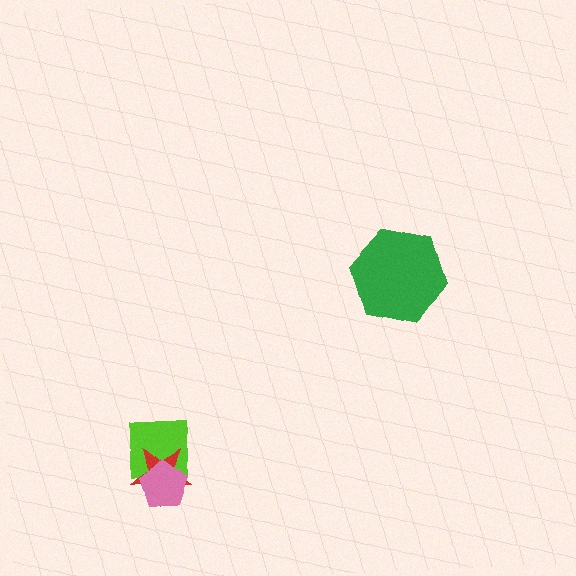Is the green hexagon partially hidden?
No, no other shape covers it.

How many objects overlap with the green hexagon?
0 objects overlap with the green hexagon.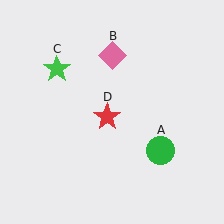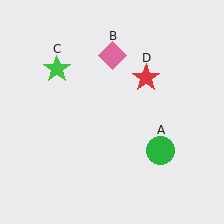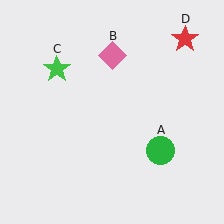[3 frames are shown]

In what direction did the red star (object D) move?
The red star (object D) moved up and to the right.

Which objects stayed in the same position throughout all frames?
Green circle (object A) and pink diamond (object B) and green star (object C) remained stationary.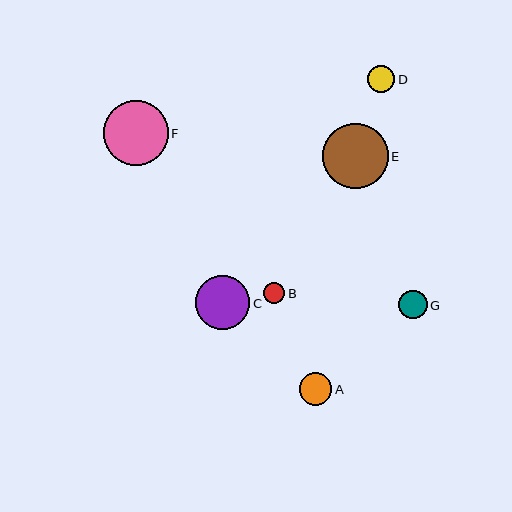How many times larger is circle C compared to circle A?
Circle C is approximately 1.7 times the size of circle A.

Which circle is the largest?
Circle E is the largest with a size of approximately 65 pixels.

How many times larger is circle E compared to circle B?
Circle E is approximately 3.1 times the size of circle B.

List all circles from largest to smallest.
From largest to smallest: E, F, C, A, G, D, B.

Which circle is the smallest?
Circle B is the smallest with a size of approximately 21 pixels.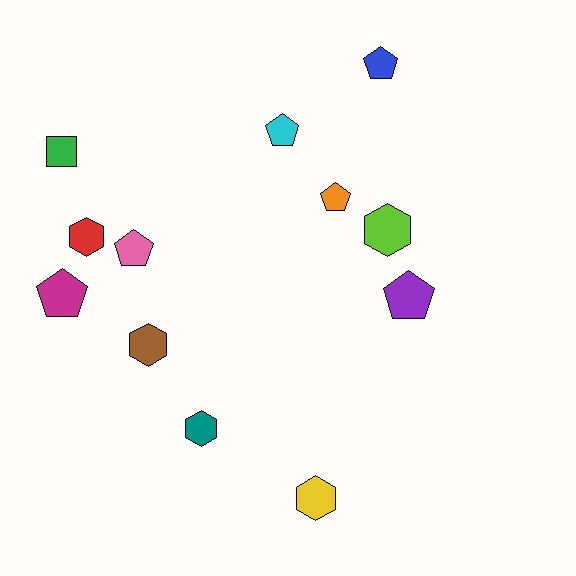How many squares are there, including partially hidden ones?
There is 1 square.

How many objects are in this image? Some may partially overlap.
There are 12 objects.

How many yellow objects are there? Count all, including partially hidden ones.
There is 1 yellow object.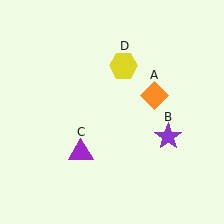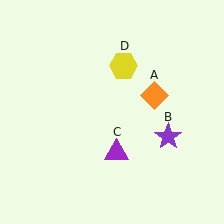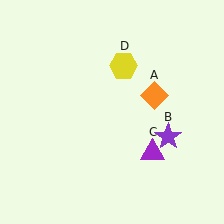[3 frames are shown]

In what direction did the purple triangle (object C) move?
The purple triangle (object C) moved right.